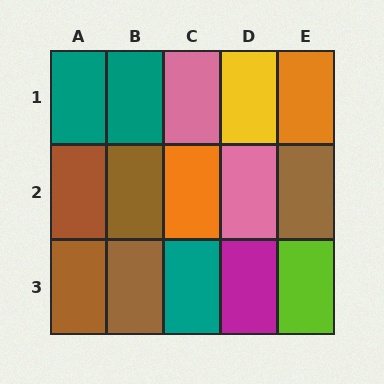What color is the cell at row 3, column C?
Teal.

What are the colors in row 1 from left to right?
Teal, teal, pink, yellow, orange.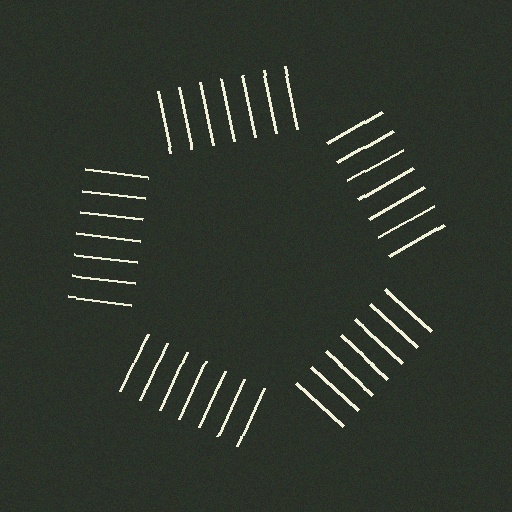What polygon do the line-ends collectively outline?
An illusory pentagon — the line segments terminate on its edges but no continuous stroke is drawn.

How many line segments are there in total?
35 — 7 along each of the 5 edges.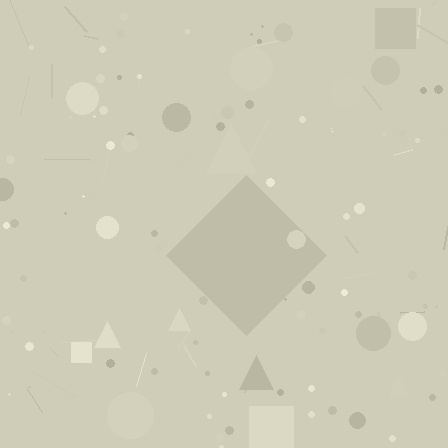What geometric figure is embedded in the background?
A diamond is embedded in the background.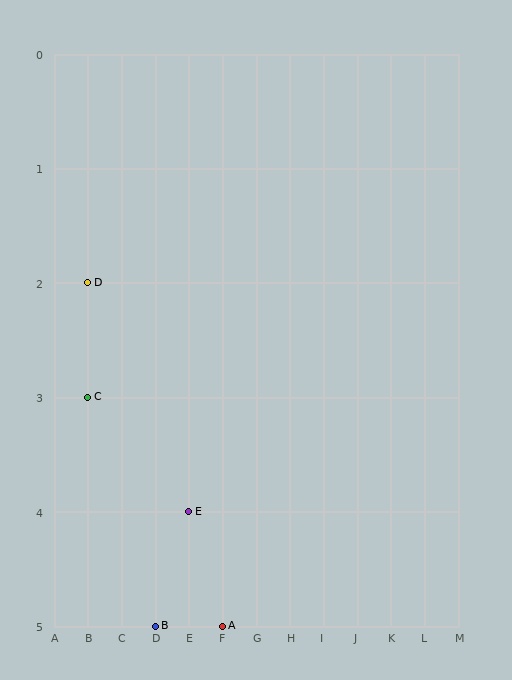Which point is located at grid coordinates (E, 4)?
Point E is at (E, 4).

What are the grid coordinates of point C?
Point C is at grid coordinates (B, 3).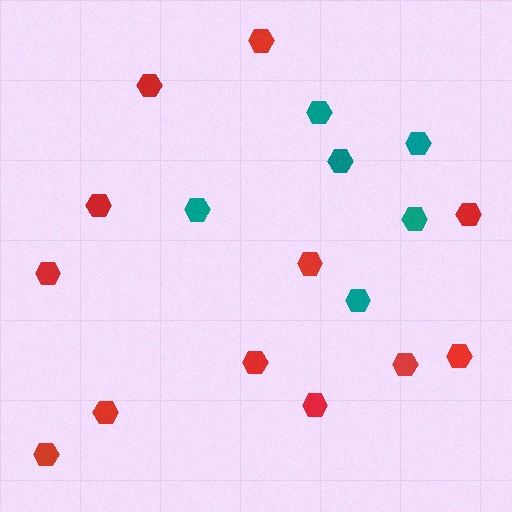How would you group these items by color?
There are 2 groups: one group of teal hexagons (6) and one group of red hexagons (12).